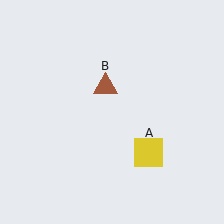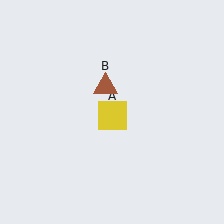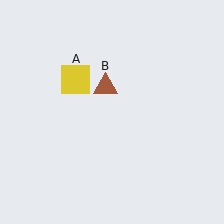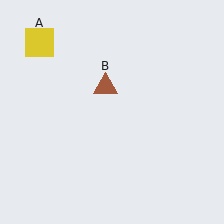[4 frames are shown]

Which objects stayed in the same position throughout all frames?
Brown triangle (object B) remained stationary.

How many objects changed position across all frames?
1 object changed position: yellow square (object A).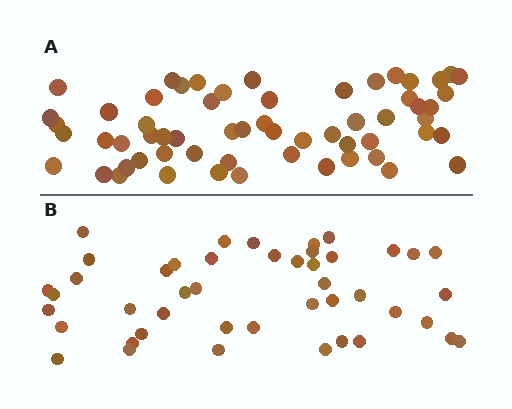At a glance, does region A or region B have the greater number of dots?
Region A (the top region) has more dots.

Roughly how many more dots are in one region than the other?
Region A has approximately 15 more dots than region B.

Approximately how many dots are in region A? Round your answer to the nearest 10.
About 60 dots.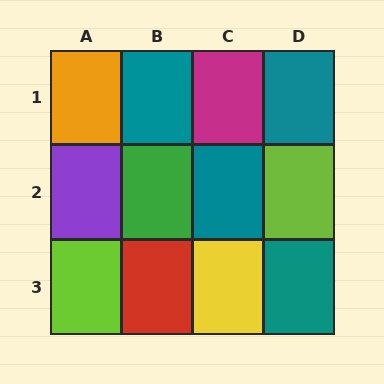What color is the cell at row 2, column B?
Green.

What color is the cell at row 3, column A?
Lime.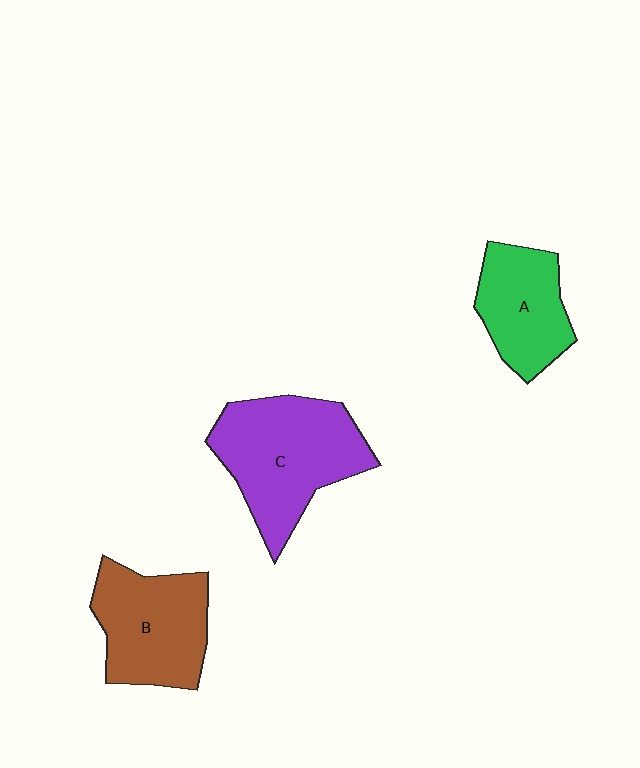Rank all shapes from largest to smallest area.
From largest to smallest: C (purple), B (brown), A (green).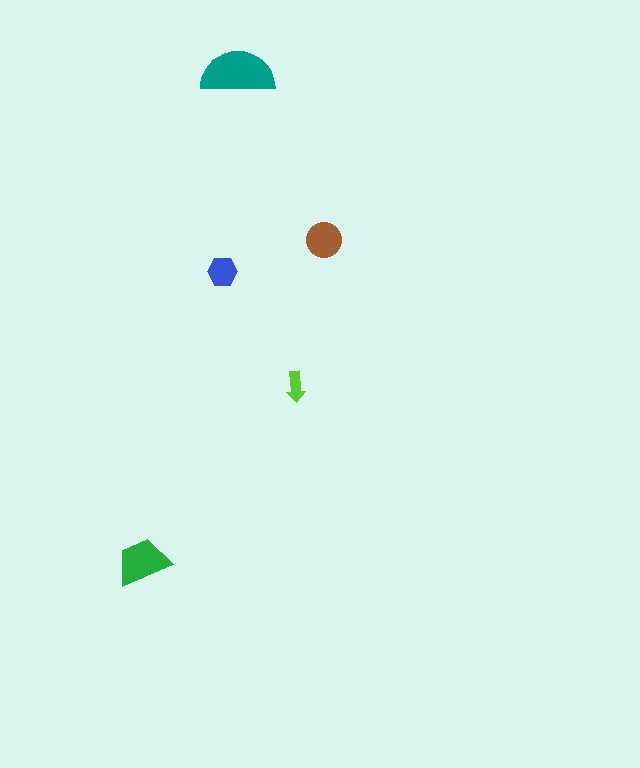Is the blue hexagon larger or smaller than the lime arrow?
Larger.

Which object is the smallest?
The lime arrow.